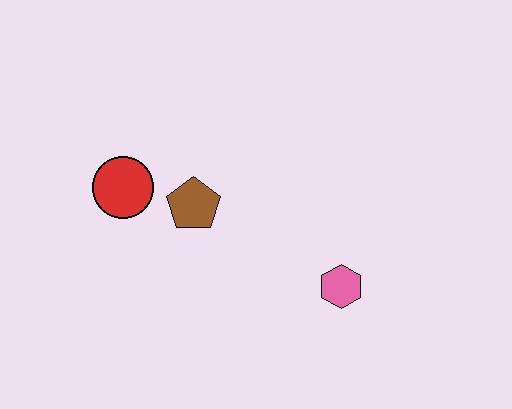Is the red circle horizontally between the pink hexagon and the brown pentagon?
No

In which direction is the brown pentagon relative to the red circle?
The brown pentagon is to the right of the red circle.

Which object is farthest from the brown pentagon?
The pink hexagon is farthest from the brown pentagon.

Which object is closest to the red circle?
The brown pentagon is closest to the red circle.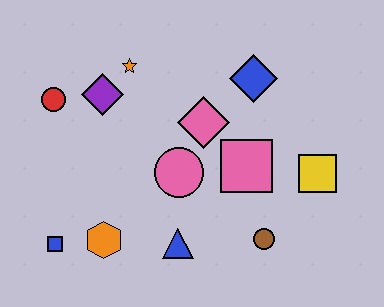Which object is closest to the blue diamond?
The pink diamond is closest to the blue diamond.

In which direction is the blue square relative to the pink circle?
The blue square is to the left of the pink circle.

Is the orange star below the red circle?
No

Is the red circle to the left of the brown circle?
Yes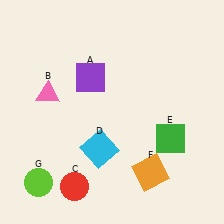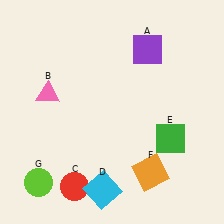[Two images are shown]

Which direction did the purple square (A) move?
The purple square (A) moved right.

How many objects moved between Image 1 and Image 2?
2 objects moved between the two images.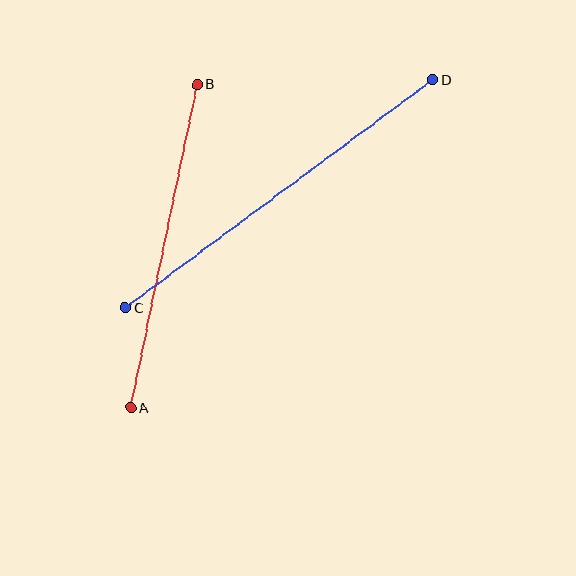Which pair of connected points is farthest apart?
Points C and D are farthest apart.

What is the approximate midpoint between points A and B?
The midpoint is at approximately (164, 246) pixels.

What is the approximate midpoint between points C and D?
The midpoint is at approximately (279, 194) pixels.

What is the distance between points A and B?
The distance is approximately 330 pixels.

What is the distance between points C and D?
The distance is approximately 383 pixels.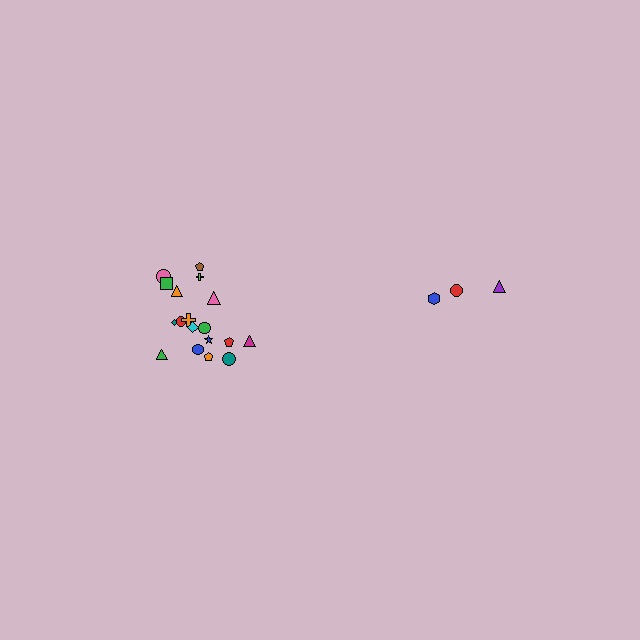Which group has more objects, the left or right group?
The left group.